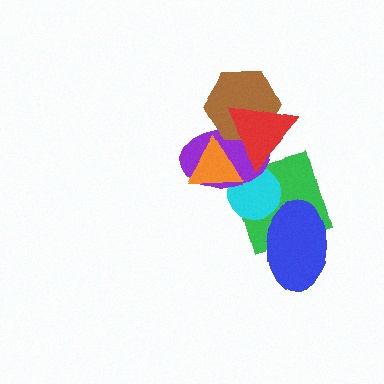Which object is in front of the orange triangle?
The red triangle is in front of the orange triangle.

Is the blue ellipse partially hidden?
No, no other shape covers it.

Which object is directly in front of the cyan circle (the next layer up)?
The purple ellipse is directly in front of the cyan circle.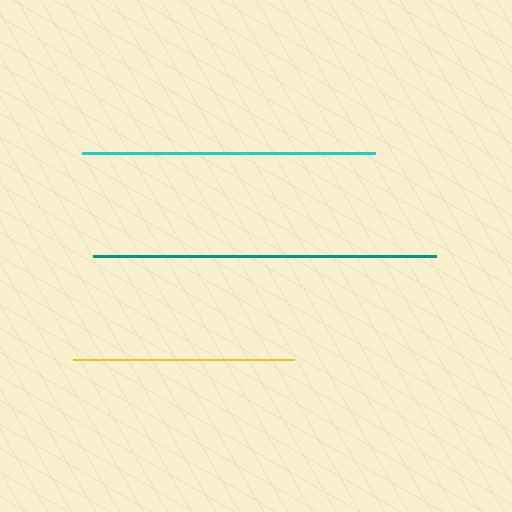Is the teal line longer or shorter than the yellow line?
The teal line is longer than the yellow line.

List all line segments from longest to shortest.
From longest to shortest: teal, cyan, yellow.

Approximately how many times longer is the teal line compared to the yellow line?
The teal line is approximately 1.6 times the length of the yellow line.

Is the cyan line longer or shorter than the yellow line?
The cyan line is longer than the yellow line.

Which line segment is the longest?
The teal line is the longest at approximately 343 pixels.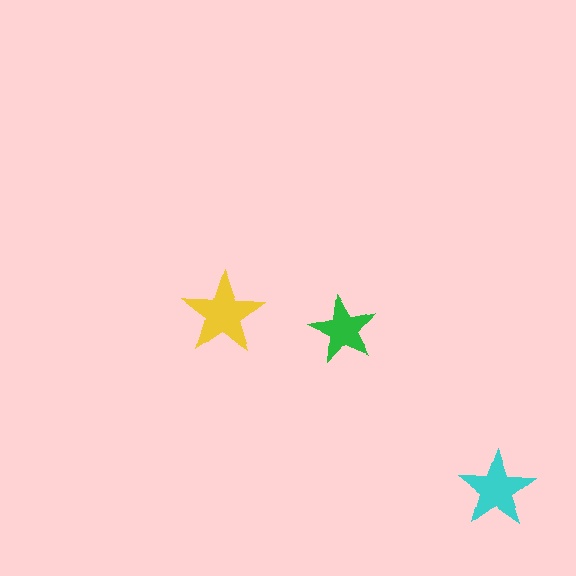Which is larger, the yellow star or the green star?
The yellow one.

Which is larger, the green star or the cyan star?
The cyan one.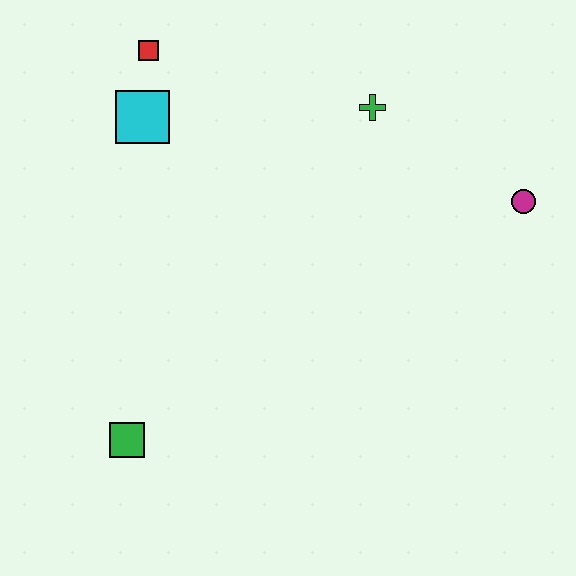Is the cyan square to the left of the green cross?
Yes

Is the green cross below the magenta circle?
No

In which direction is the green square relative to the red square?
The green square is below the red square.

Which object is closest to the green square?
The cyan square is closest to the green square.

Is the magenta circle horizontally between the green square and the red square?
No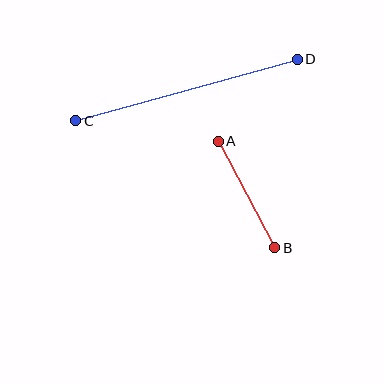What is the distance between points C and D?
The distance is approximately 230 pixels.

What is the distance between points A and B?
The distance is approximately 121 pixels.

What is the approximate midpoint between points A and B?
The midpoint is at approximately (246, 195) pixels.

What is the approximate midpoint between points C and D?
The midpoint is at approximately (187, 90) pixels.